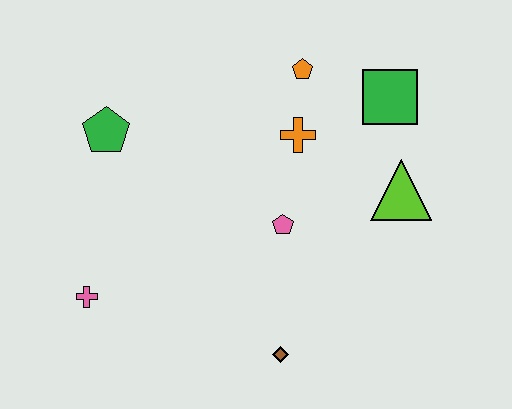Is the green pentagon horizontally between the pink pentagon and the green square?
No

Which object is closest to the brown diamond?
The pink pentagon is closest to the brown diamond.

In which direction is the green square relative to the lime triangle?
The green square is above the lime triangle.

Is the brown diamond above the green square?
No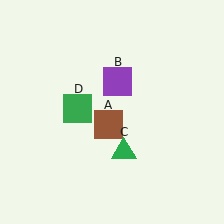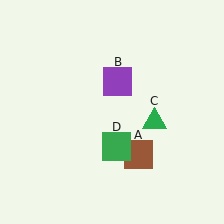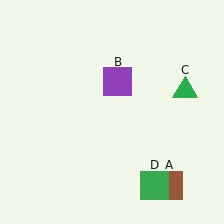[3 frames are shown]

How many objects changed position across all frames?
3 objects changed position: brown square (object A), green triangle (object C), green square (object D).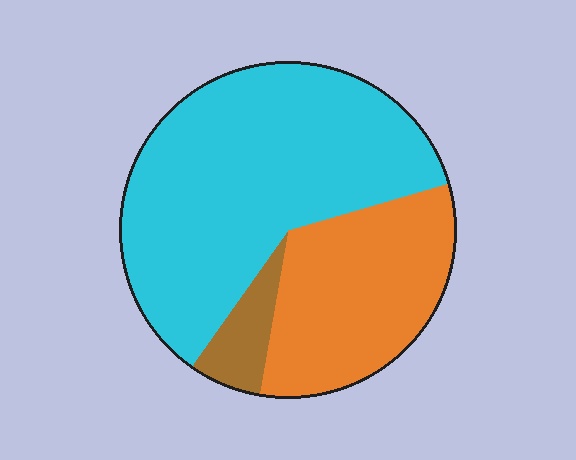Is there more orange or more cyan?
Cyan.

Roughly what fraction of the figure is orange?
Orange covers 32% of the figure.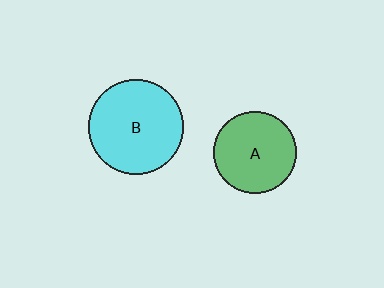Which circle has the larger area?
Circle B (cyan).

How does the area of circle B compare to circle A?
Approximately 1.3 times.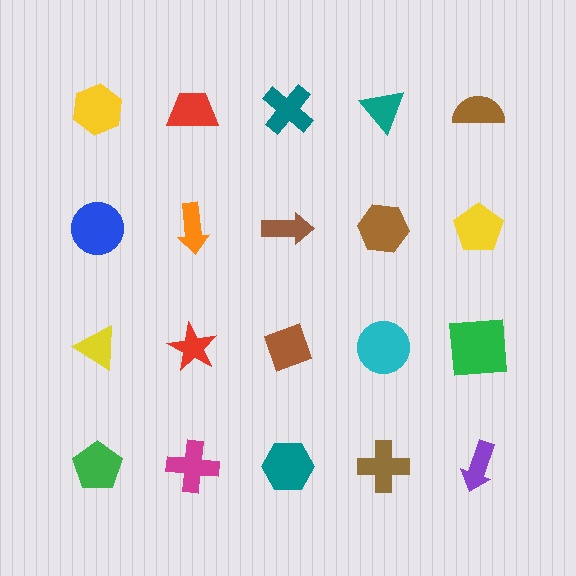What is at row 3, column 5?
A green square.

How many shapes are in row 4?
5 shapes.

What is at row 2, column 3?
A brown arrow.